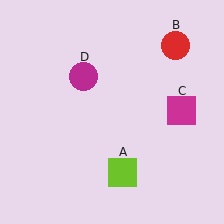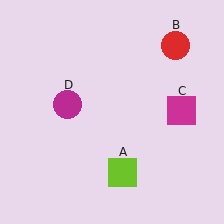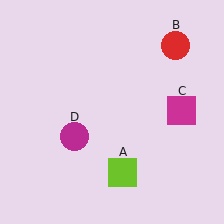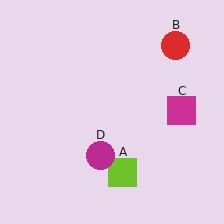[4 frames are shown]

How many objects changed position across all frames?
1 object changed position: magenta circle (object D).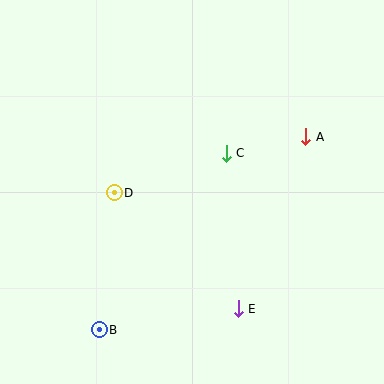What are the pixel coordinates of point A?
Point A is at (306, 137).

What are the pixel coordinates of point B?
Point B is at (99, 330).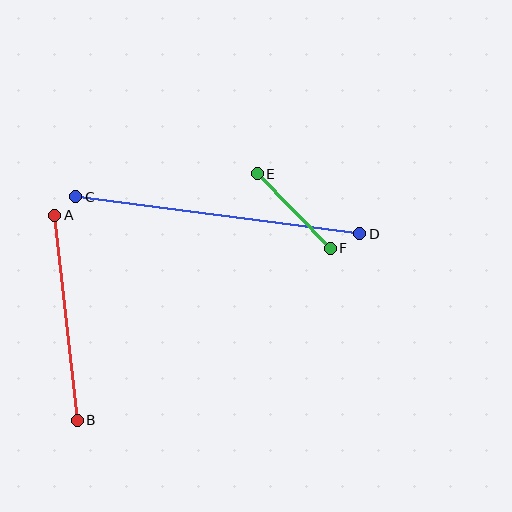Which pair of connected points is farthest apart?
Points C and D are farthest apart.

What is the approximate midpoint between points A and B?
The midpoint is at approximately (66, 318) pixels.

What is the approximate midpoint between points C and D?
The midpoint is at approximately (218, 215) pixels.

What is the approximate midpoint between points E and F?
The midpoint is at approximately (294, 211) pixels.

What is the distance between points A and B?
The distance is approximately 206 pixels.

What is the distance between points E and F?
The distance is approximately 104 pixels.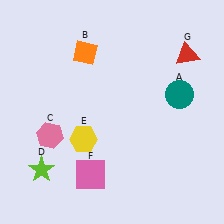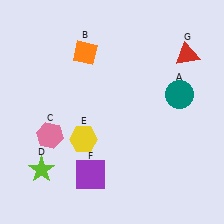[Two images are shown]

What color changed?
The square (F) changed from pink in Image 1 to purple in Image 2.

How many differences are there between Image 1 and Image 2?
There is 1 difference between the two images.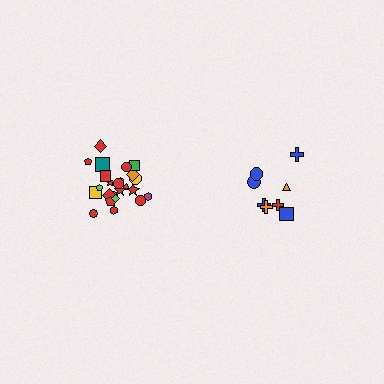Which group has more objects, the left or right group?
The left group.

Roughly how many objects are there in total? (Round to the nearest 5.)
Roughly 35 objects in total.